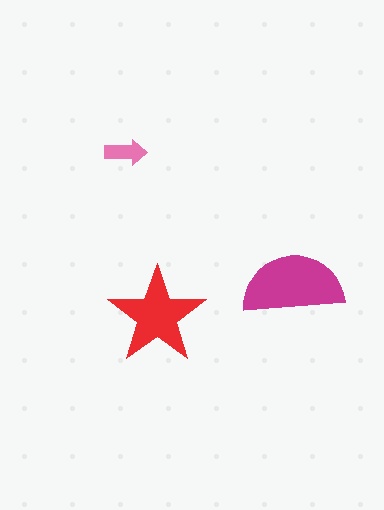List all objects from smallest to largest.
The pink arrow, the red star, the magenta semicircle.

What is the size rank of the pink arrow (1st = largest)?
3rd.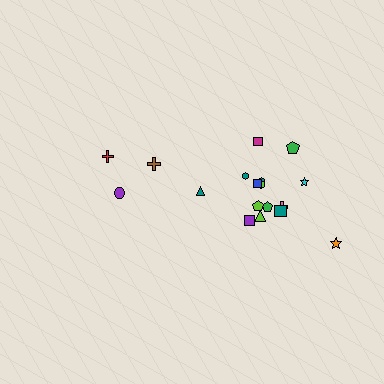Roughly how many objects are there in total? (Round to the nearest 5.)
Roughly 20 objects in total.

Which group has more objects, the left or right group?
The right group.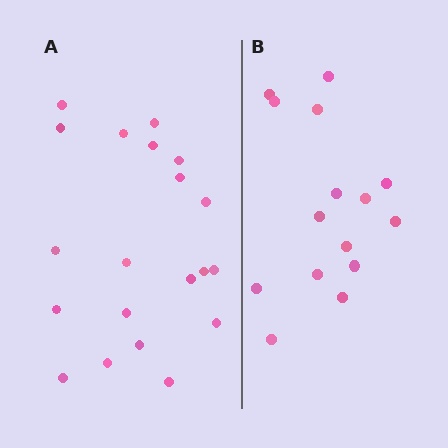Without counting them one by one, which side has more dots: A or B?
Region A (the left region) has more dots.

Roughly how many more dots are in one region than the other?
Region A has about 5 more dots than region B.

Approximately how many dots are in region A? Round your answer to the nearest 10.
About 20 dots.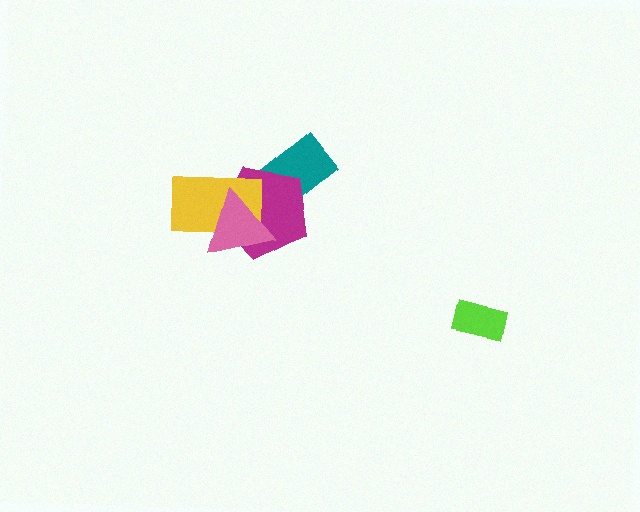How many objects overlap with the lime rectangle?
0 objects overlap with the lime rectangle.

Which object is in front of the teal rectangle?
The magenta pentagon is in front of the teal rectangle.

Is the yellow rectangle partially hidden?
Yes, it is partially covered by another shape.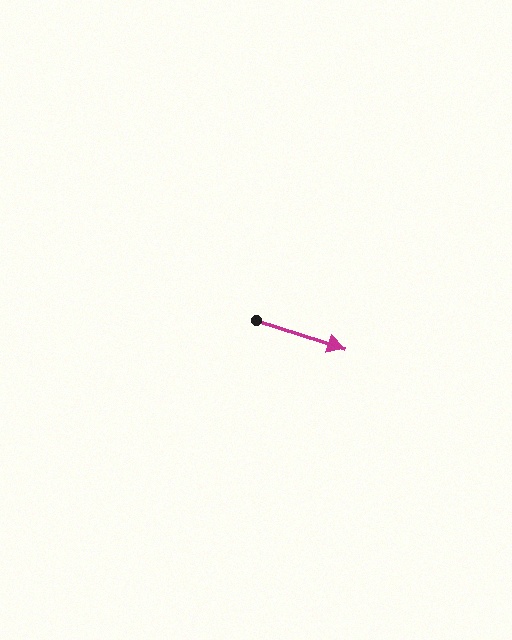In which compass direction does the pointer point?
East.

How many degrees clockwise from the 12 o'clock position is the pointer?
Approximately 108 degrees.